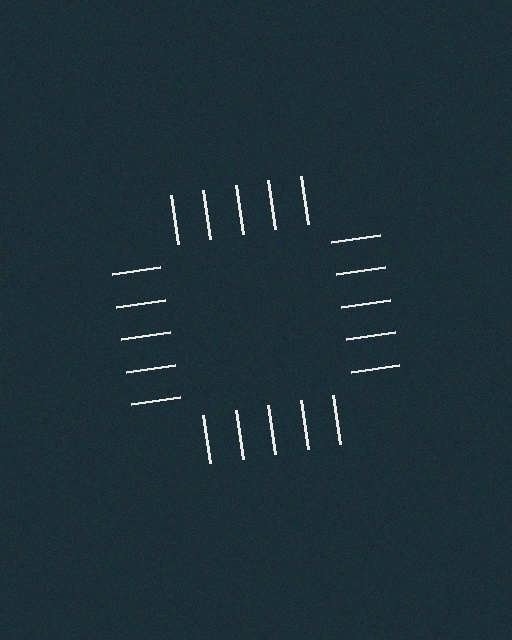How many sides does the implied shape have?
4 sides — the line-ends trace a square.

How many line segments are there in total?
20 — 5 along each of the 4 edges.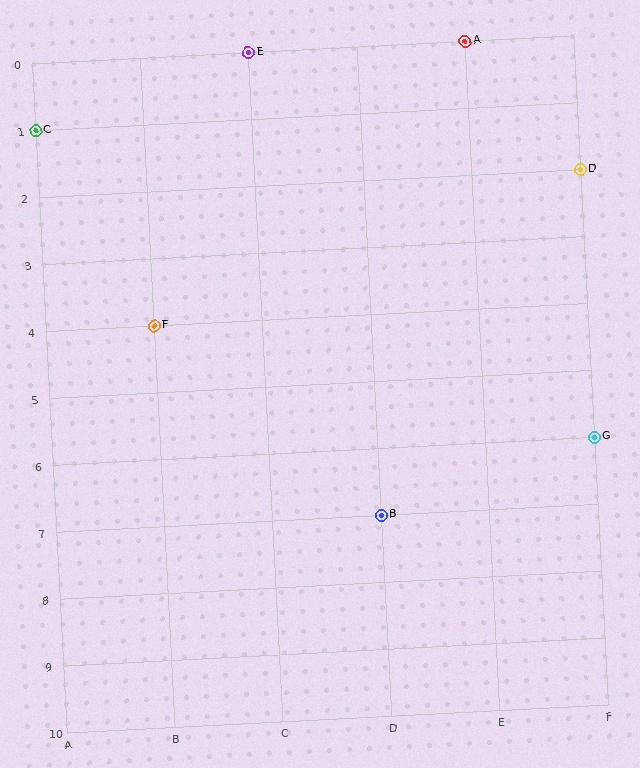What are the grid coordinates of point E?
Point E is at grid coordinates (C, 0).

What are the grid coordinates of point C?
Point C is at grid coordinates (A, 1).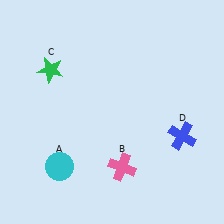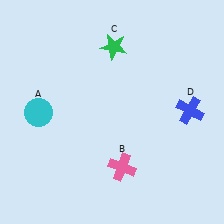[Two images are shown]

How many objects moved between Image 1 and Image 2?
3 objects moved between the two images.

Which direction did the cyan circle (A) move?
The cyan circle (A) moved up.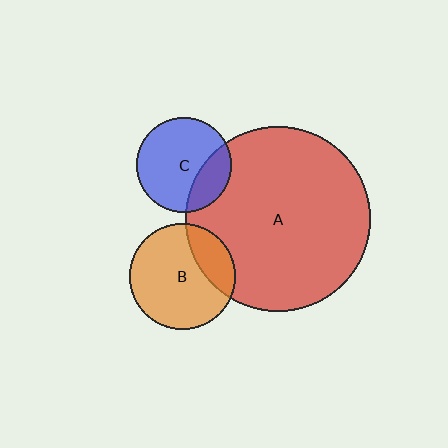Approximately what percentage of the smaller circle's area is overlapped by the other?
Approximately 25%.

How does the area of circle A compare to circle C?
Approximately 3.8 times.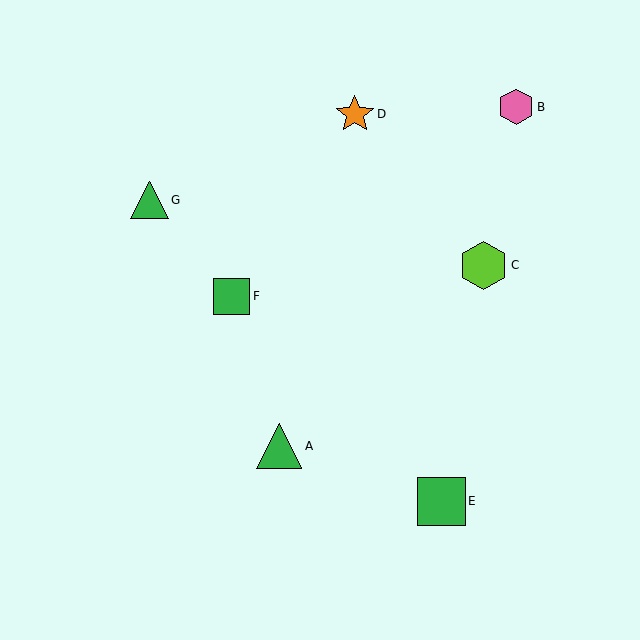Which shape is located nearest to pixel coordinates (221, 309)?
The green square (labeled F) at (232, 296) is nearest to that location.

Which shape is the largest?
The green square (labeled E) is the largest.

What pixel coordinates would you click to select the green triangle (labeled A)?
Click at (279, 446) to select the green triangle A.